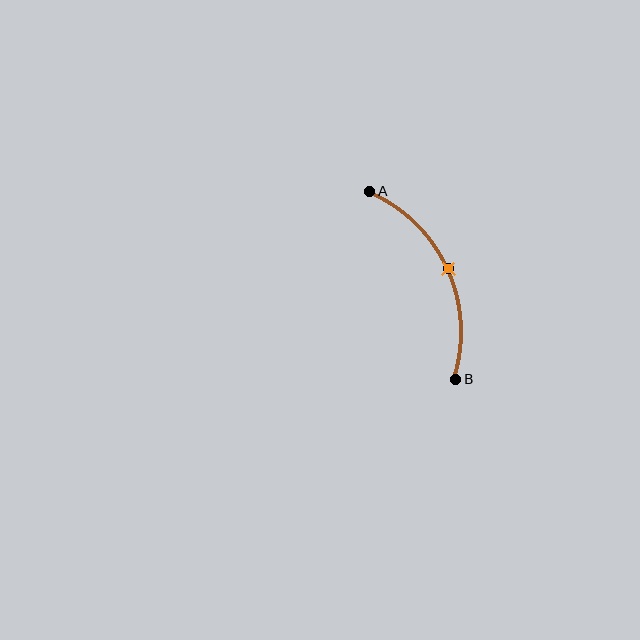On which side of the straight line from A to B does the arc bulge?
The arc bulges to the right of the straight line connecting A and B.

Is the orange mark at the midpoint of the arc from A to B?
Yes. The orange mark lies on the arc at equal arc-length from both A and B — it is the arc midpoint.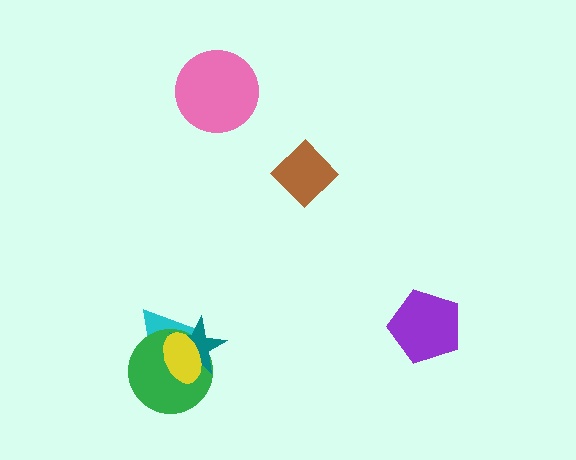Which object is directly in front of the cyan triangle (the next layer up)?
The green circle is directly in front of the cyan triangle.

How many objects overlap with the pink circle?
0 objects overlap with the pink circle.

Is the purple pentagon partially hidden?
No, no other shape covers it.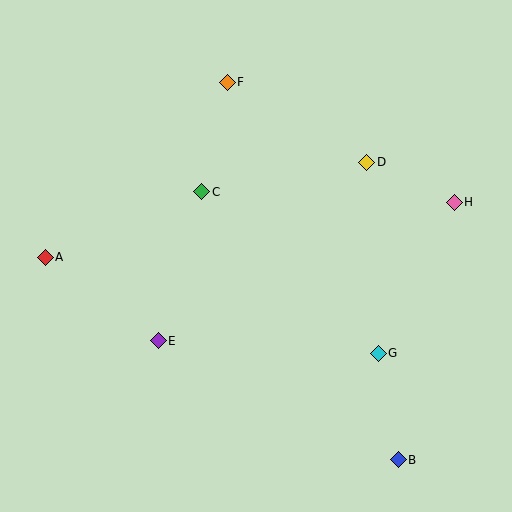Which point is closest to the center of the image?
Point C at (202, 192) is closest to the center.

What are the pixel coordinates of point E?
Point E is at (158, 341).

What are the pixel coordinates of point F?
Point F is at (227, 82).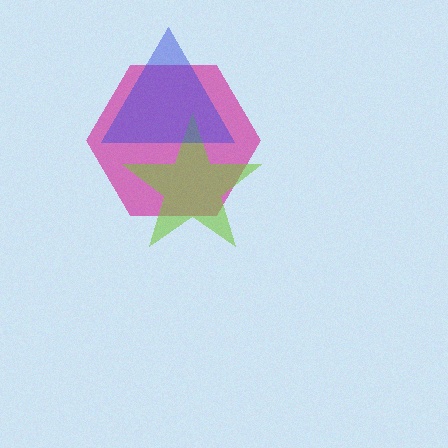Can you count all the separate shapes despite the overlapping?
Yes, there are 3 separate shapes.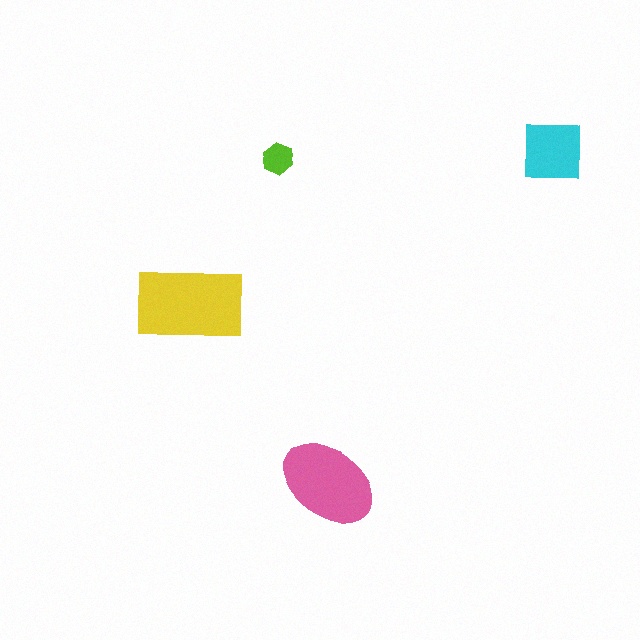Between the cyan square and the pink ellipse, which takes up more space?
The pink ellipse.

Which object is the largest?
The yellow rectangle.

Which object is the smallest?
The lime hexagon.